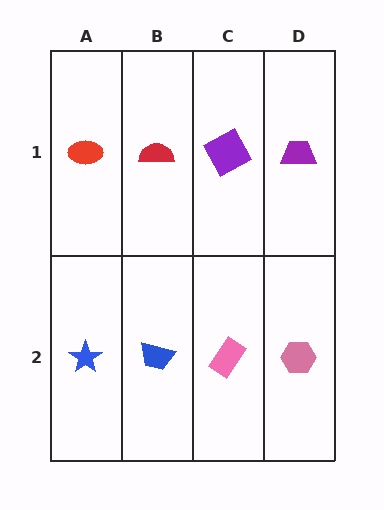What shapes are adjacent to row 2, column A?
A red ellipse (row 1, column A), a blue trapezoid (row 2, column B).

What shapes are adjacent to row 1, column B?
A blue trapezoid (row 2, column B), a red ellipse (row 1, column A), a purple square (row 1, column C).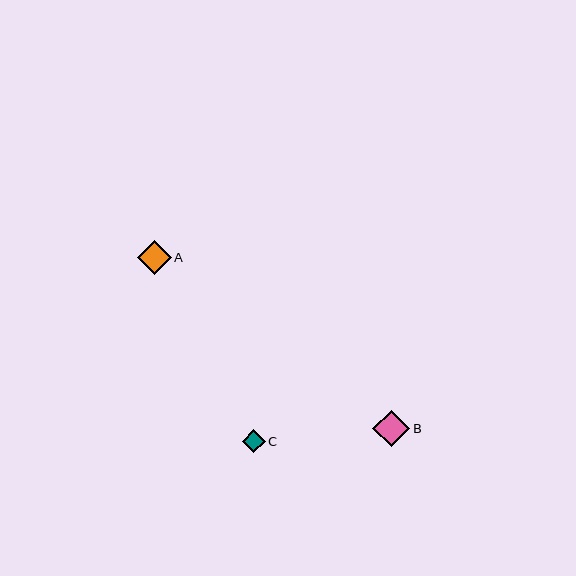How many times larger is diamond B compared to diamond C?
Diamond B is approximately 1.6 times the size of diamond C.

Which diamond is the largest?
Diamond B is the largest with a size of approximately 37 pixels.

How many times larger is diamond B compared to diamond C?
Diamond B is approximately 1.6 times the size of diamond C.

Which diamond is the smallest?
Diamond C is the smallest with a size of approximately 23 pixels.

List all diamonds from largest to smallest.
From largest to smallest: B, A, C.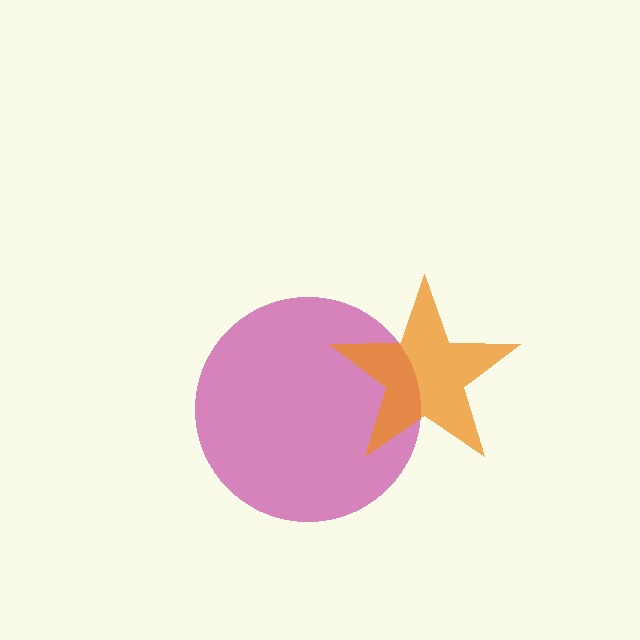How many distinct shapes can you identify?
There are 2 distinct shapes: a magenta circle, an orange star.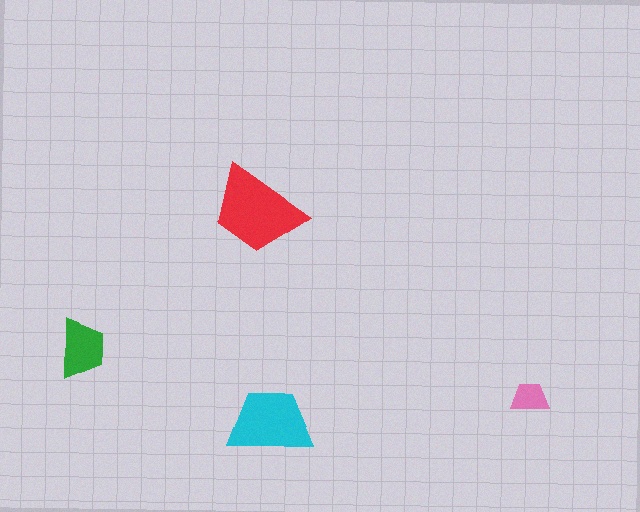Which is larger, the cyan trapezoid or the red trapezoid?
The red one.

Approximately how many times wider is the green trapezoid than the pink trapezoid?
About 1.5 times wider.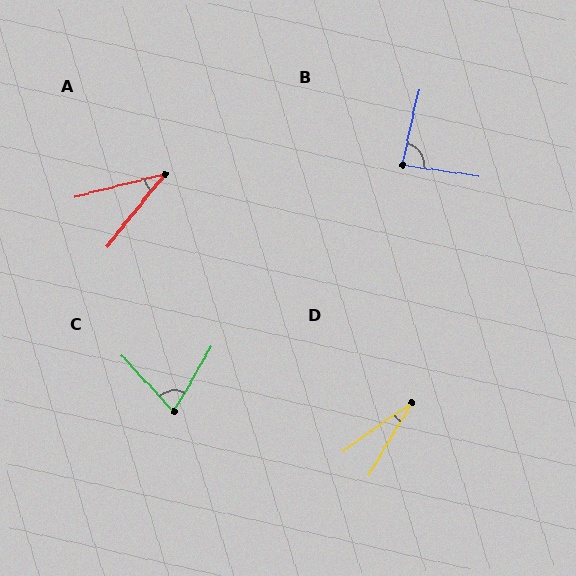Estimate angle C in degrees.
Approximately 73 degrees.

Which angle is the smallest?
D, at approximately 24 degrees.